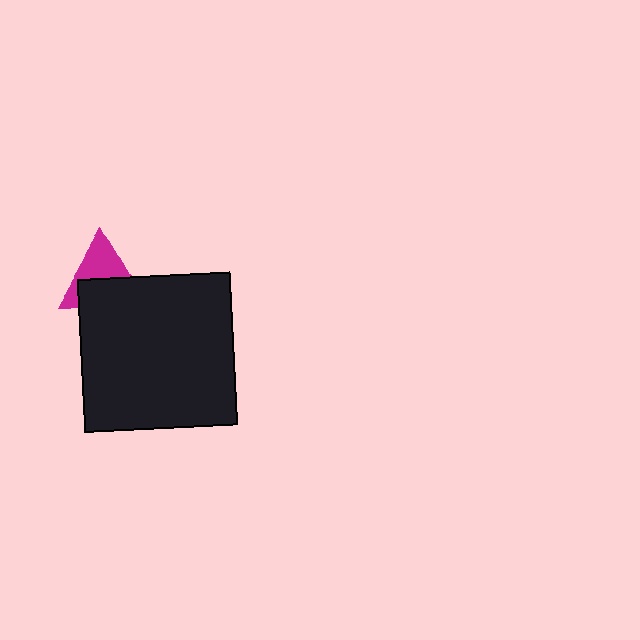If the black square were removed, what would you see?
You would see the complete magenta triangle.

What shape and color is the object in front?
The object in front is a black square.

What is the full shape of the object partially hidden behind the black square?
The partially hidden object is a magenta triangle.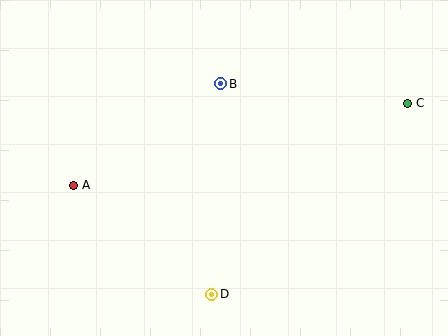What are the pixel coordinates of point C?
Point C is at (408, 103).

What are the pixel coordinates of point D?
Point D is at (212, 294).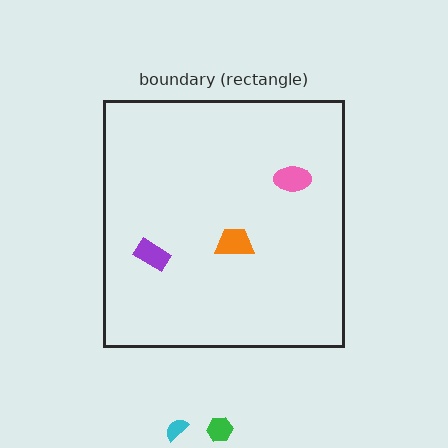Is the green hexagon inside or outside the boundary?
Outside.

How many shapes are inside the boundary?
3 inside, 2 outside.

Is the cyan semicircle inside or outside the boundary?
Outside.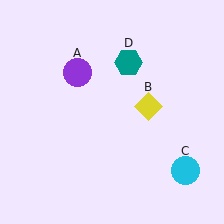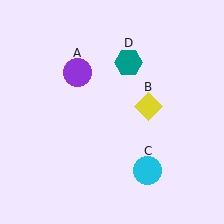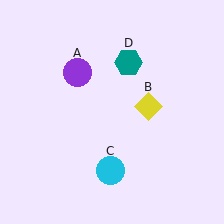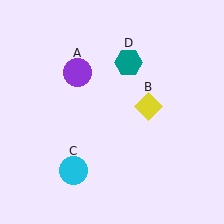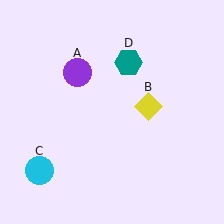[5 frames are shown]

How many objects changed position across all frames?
1 object changed position: cyan circle (object C).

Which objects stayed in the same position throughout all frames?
Purple circle (object A) and yellow diamond (object B) and teal hexagon (object D) remained stationary.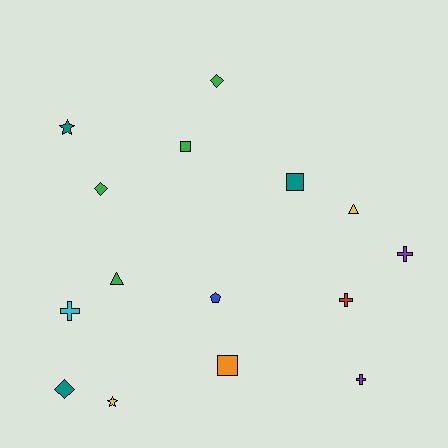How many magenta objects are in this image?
There are no magenta objects.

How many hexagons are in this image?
There are no hexagons.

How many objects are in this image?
There are 15 objects.